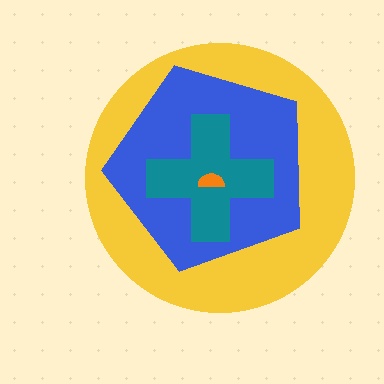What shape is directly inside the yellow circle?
The blue pentagon.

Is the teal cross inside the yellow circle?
Yes.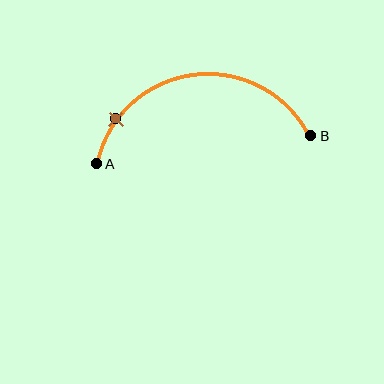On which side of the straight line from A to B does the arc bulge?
The arc bulges above the straight line connecting A and B.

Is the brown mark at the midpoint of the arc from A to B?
No. The brown mark lies on the arc but is closer to endpoint A. The arc midpoint would be at the point on the curve equidistant along the arc from both A and B.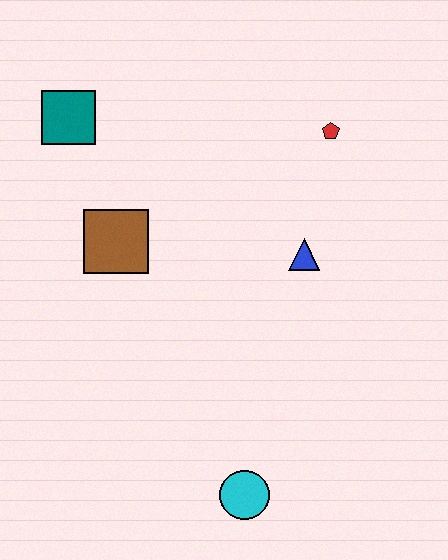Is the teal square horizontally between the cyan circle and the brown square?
No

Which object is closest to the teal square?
The brown square is closest to the teal square.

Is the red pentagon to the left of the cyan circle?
No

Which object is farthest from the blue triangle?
The teal square is farthest from the blue triangle.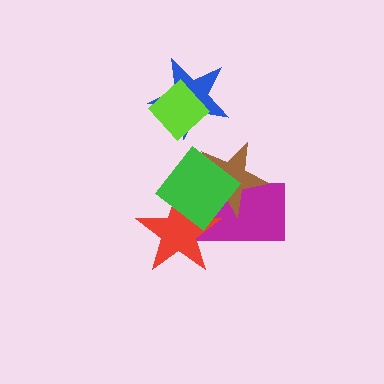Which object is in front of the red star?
The green diamond is in front of the red star.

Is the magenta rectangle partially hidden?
Yes, it is partially covered by another shape.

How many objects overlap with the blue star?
1 object overlaps with the blue star.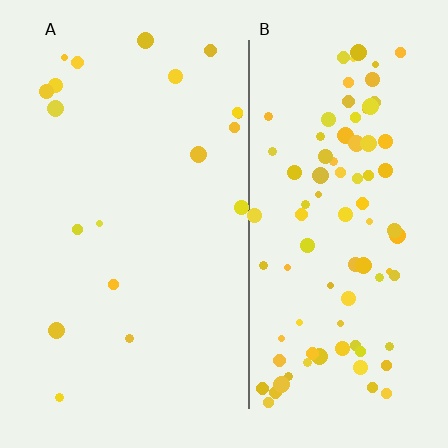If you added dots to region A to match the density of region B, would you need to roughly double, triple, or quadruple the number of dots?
Approximately quadruple.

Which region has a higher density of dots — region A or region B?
B (the right).